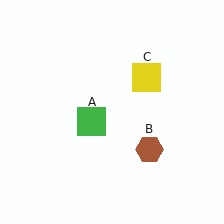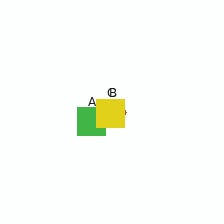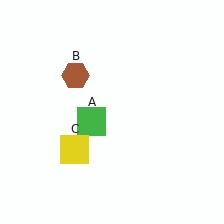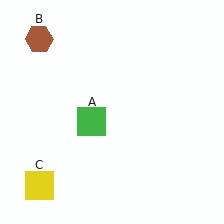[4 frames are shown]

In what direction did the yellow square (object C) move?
The yellow square (object C) moved down and to the left.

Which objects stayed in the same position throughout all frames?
Green square (object A) remained stationary.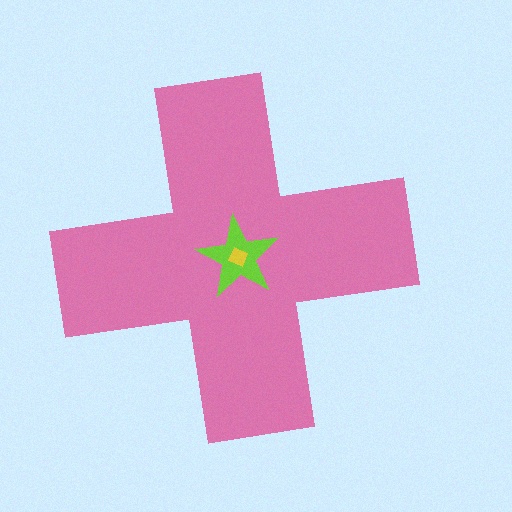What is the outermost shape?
The pink cross.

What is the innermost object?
The yellow diamond.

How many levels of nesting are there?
3.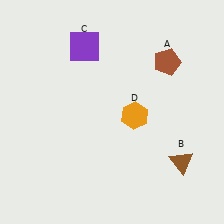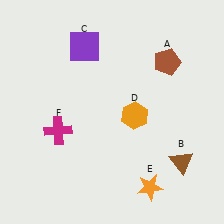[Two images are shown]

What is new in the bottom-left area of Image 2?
A magenta cross (F) was added in the bottom-left area of Image 2.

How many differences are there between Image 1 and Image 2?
There are 2 differences between the two images.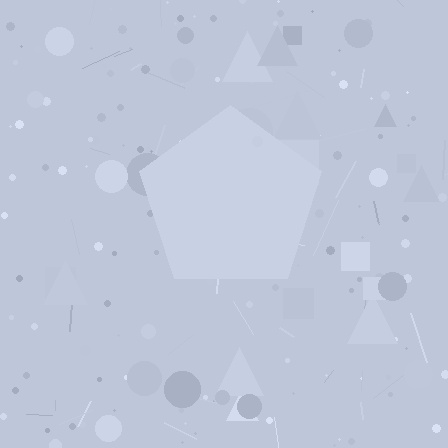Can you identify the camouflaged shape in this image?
The camouflaged shape is a pentagon.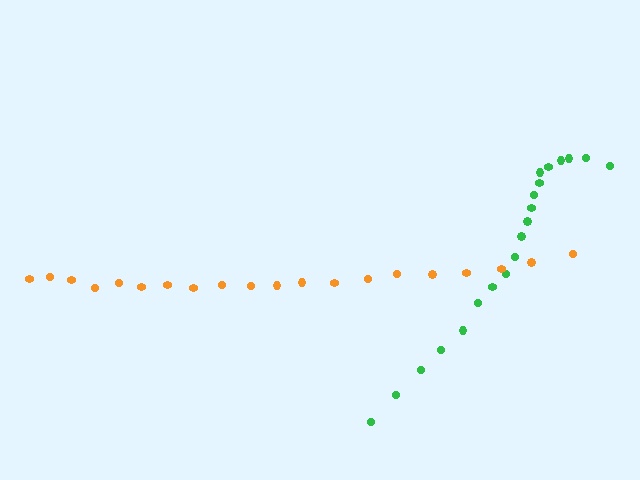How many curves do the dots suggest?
There are 2 distinct paths.